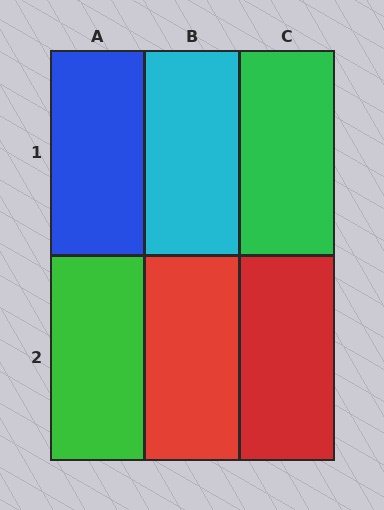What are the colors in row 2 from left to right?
Green, red, red.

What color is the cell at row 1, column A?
Blue.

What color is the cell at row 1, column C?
Green.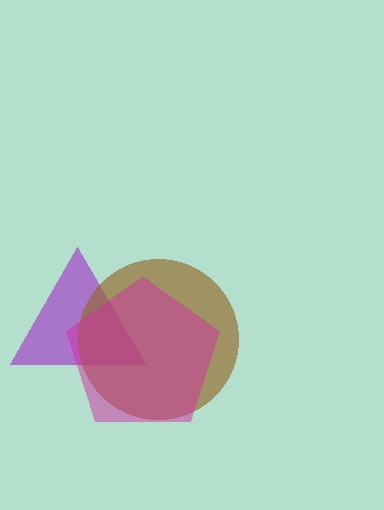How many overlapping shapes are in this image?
There are 3 overlapping shapes in the image.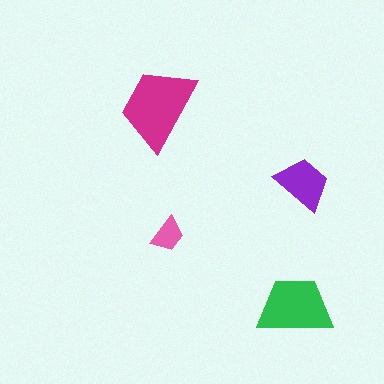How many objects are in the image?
There are 4 objects in the image.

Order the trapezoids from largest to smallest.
the magenta one, the green one, the purple one, the pink one.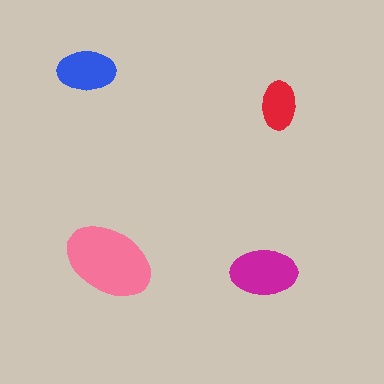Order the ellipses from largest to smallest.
the pink one, the magenta one, the blue one, the red one.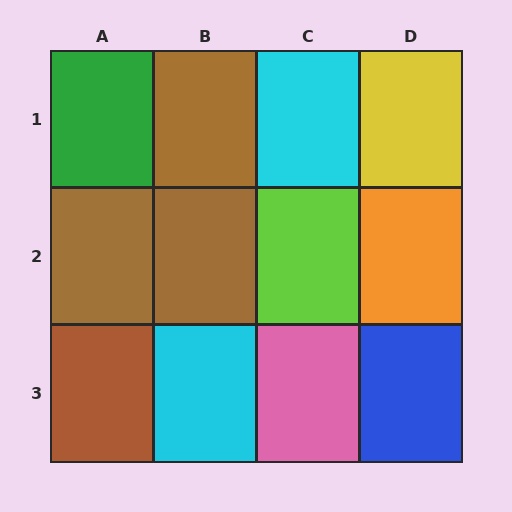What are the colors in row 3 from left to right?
Brown, cyan, pink, blue.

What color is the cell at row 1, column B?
Brown.